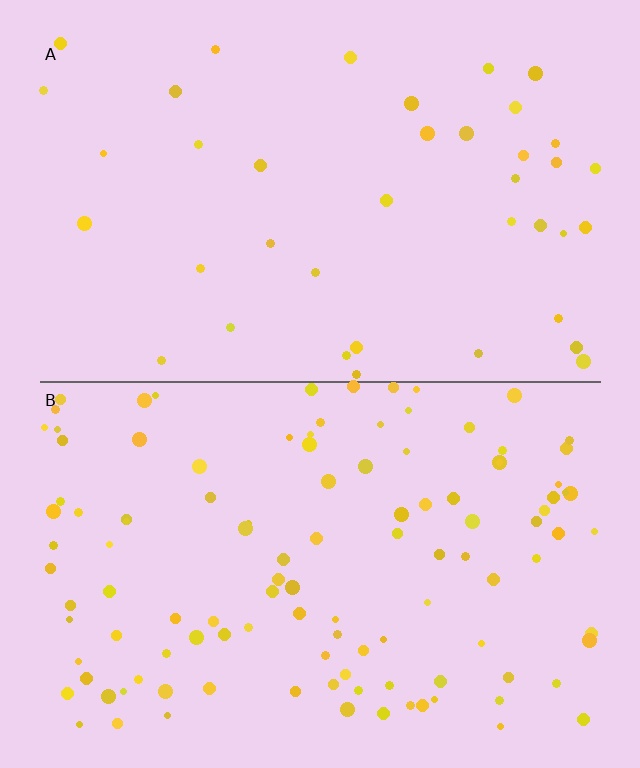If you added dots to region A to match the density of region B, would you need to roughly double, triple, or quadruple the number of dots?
Approximately triple.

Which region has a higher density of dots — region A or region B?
B (the bottom).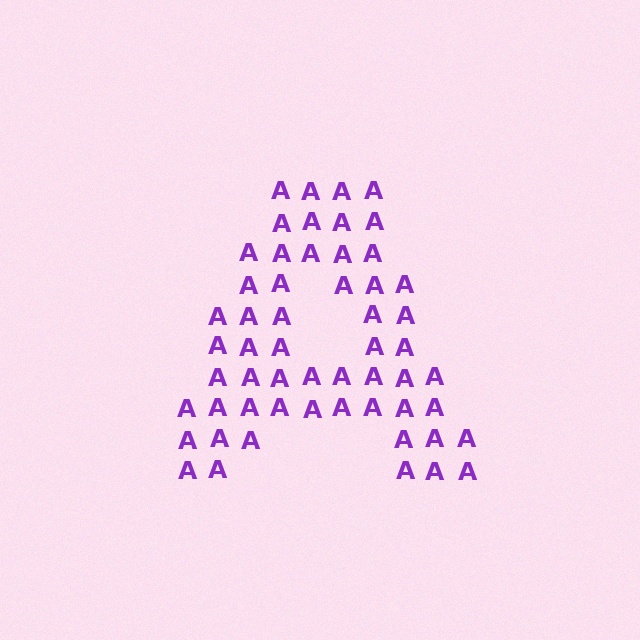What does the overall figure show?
The overall figure shows the letter A.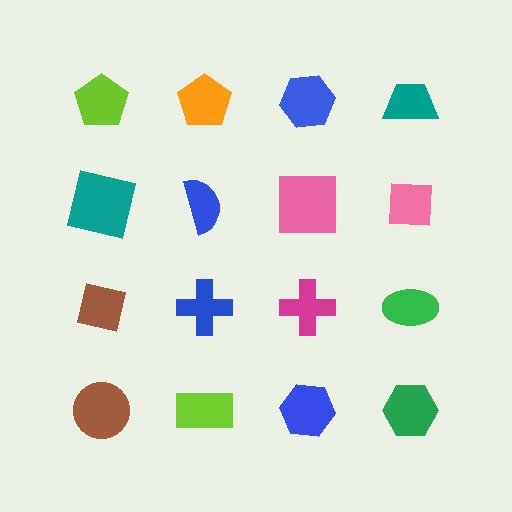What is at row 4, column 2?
A lime rectangle.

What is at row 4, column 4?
A green hexagon.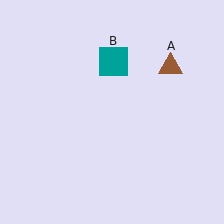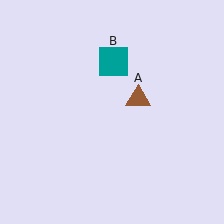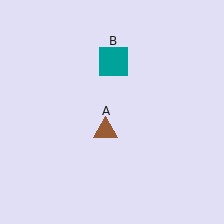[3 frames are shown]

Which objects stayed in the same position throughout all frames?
Teal square (object B) remained stationary.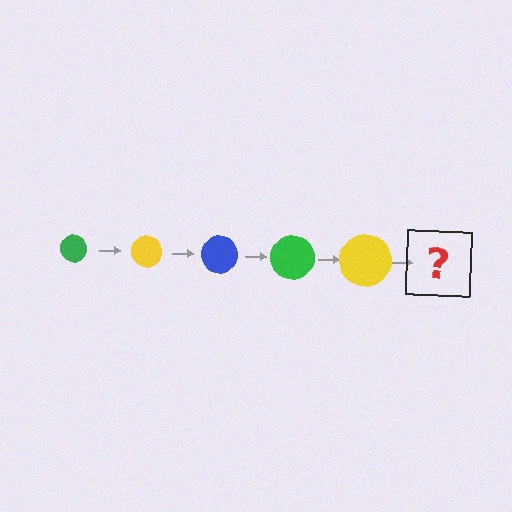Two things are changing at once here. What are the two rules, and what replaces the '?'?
The two rules are that the circle grows larger each step and the color cycles through green, yellow, and blue. The '?' should be a blue circle, larger than the previous one.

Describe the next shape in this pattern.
It should be a blue circle, larger than the previous one.